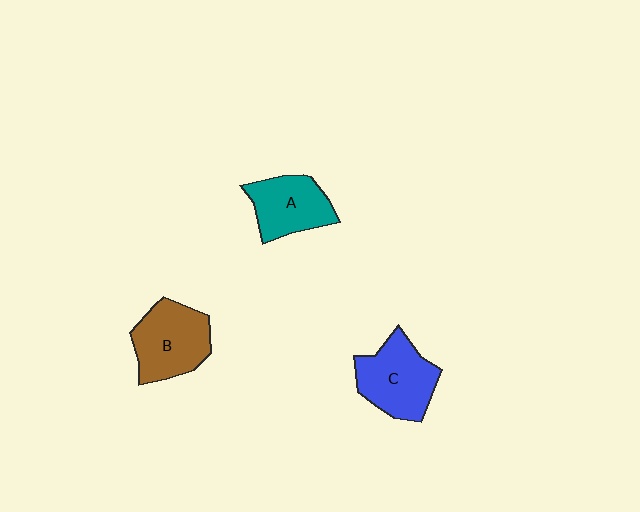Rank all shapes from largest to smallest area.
From largest to smallest: C (blue), B (brown), A (teal).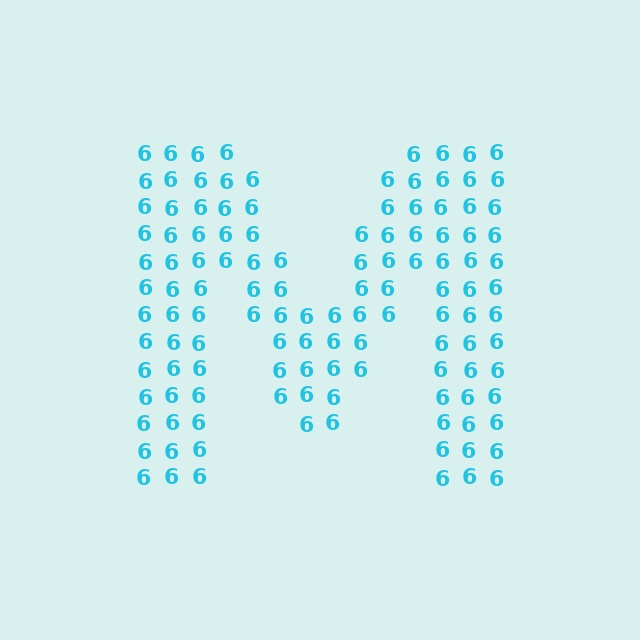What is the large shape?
The large shape is the letter M.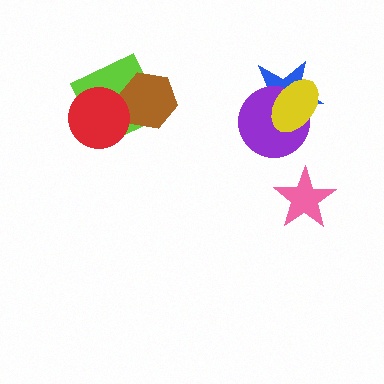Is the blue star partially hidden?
Yes, it is partially covered by another shape.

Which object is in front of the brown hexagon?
The red circle is in front of the brown hexagon.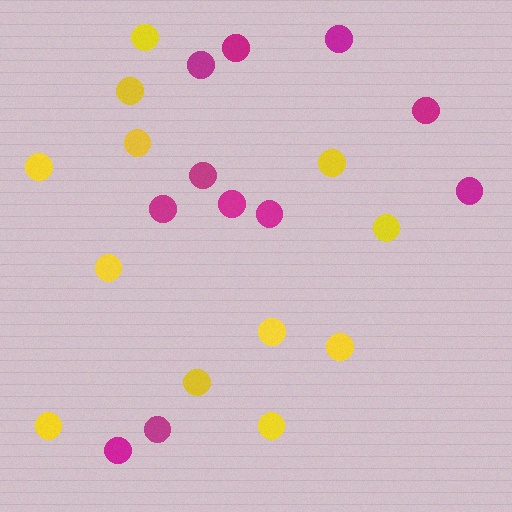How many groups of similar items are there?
There are 2 groups: one group of yellow circles (12) and one group of magenta circles (11).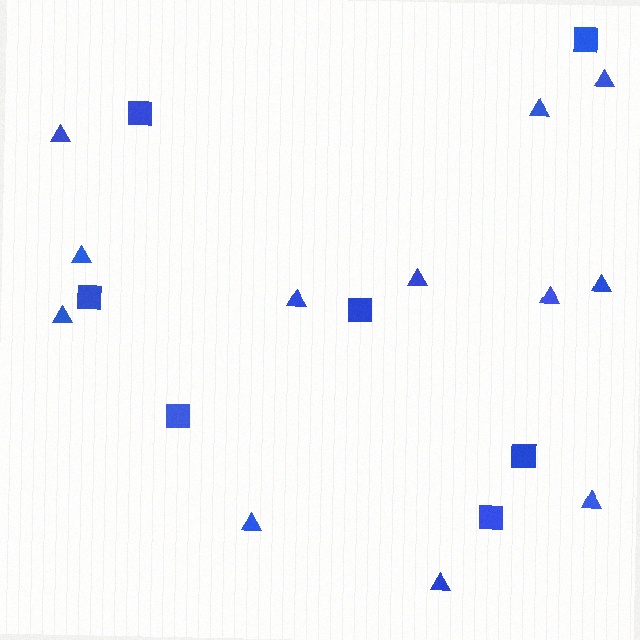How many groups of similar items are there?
There are 2 groups: one group of triangles (12) and one group of squares (7).